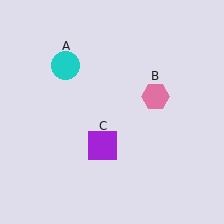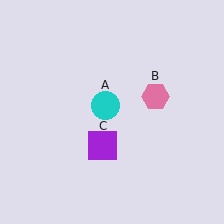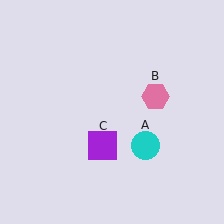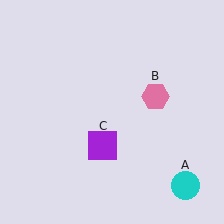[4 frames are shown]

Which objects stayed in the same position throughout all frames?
Pink hexagon (object B) and purple square (object C) remained stationary.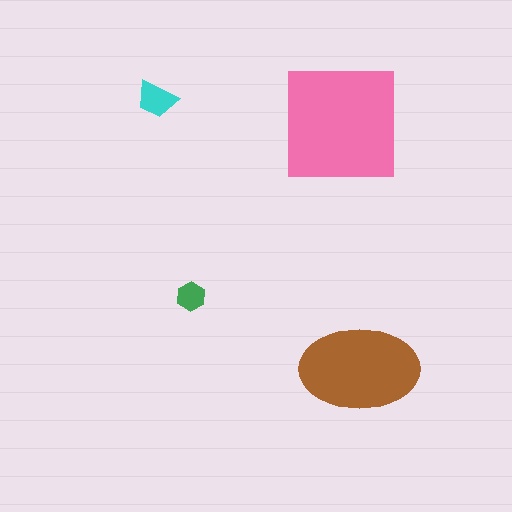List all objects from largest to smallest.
The pink square, the brown ellipse, the cyan trapezoid, the green hexagon.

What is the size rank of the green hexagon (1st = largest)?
4th.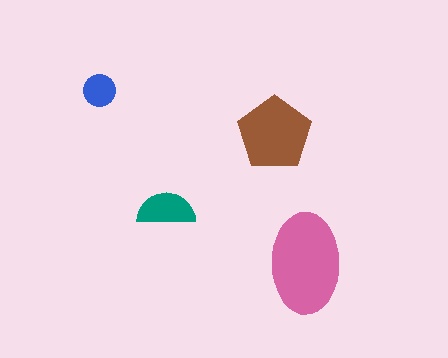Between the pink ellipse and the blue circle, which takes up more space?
The pink ellipse.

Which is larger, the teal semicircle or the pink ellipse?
The pink ellipse.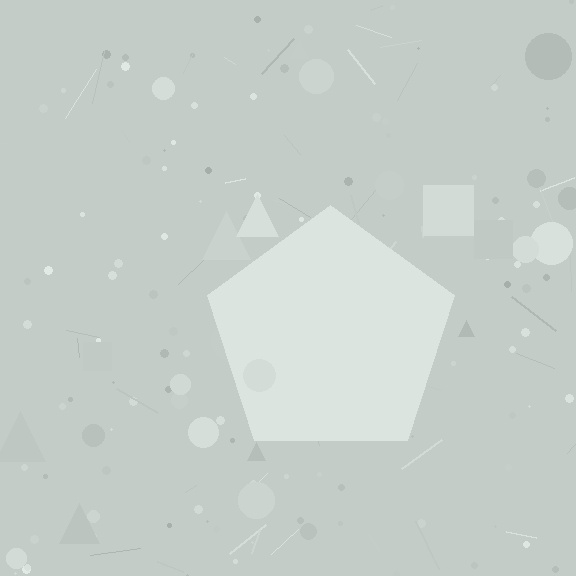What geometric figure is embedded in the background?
A pentagon is embedded in the background.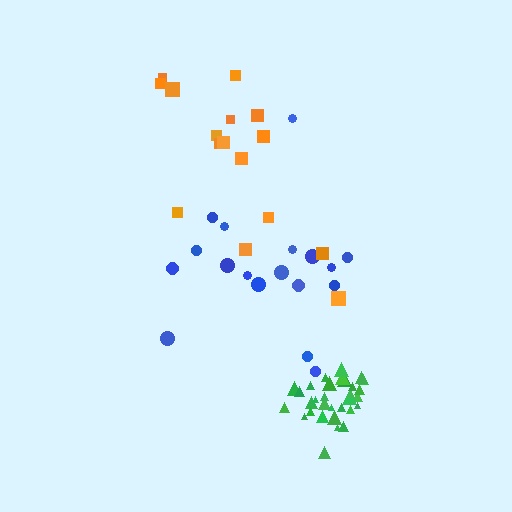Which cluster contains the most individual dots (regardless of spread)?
Green (32).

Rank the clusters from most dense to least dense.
green, blue, orange.